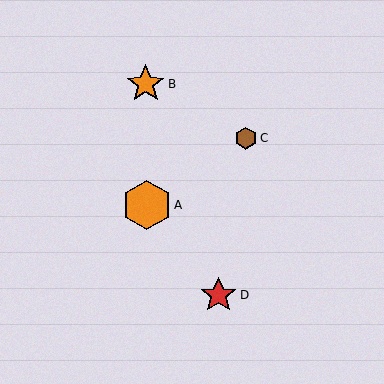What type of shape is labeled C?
Shape C is a brown hexagon.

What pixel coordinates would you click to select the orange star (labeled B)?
Click at (146, 84) to select the orange star B.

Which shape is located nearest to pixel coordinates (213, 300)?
The red star (labeled D) at (218, 295) is nearest to that location.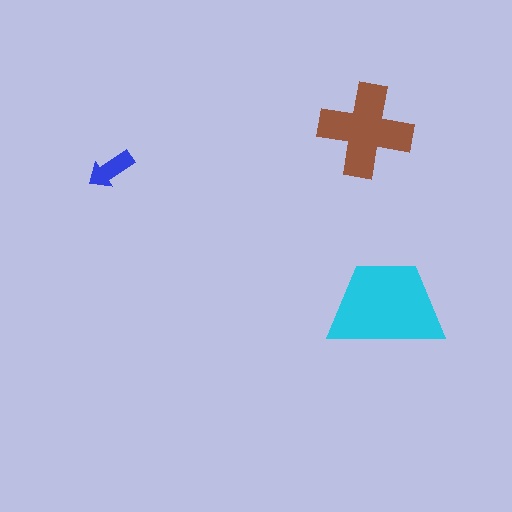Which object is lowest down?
The cyan trapezoid is bottommost.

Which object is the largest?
The cyan trapezoid.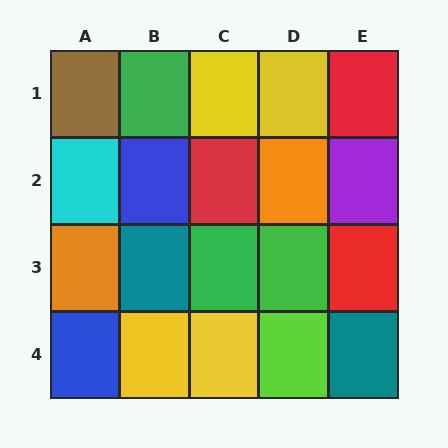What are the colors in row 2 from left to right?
Cyan, blue, red, orange, purple.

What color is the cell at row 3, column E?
Red.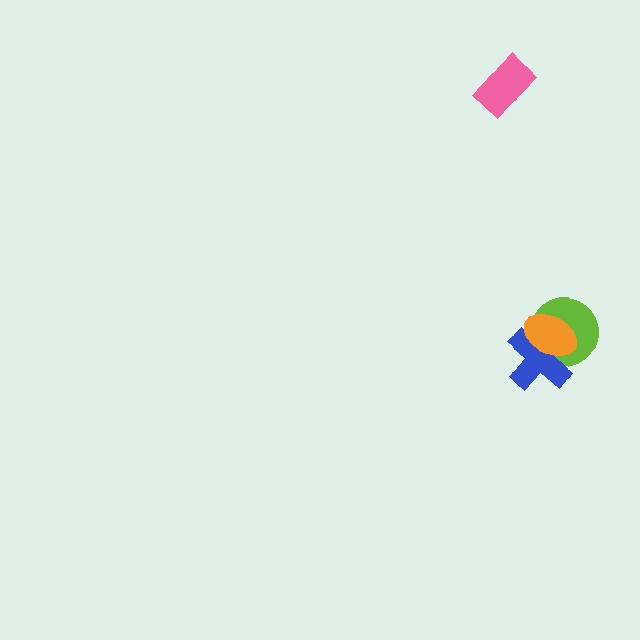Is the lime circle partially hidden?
Yes, it is partially covered by another shape.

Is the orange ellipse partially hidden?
No, no other shape covers it.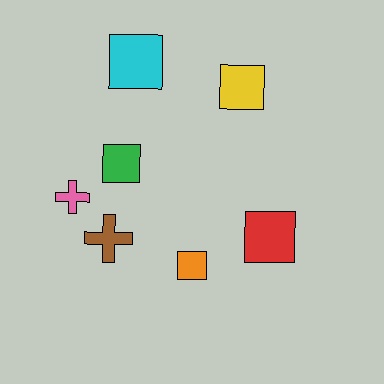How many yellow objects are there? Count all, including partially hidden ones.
There is 1 yellow object.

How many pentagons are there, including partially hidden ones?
There are no pentagons.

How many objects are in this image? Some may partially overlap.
There are 7 objects.